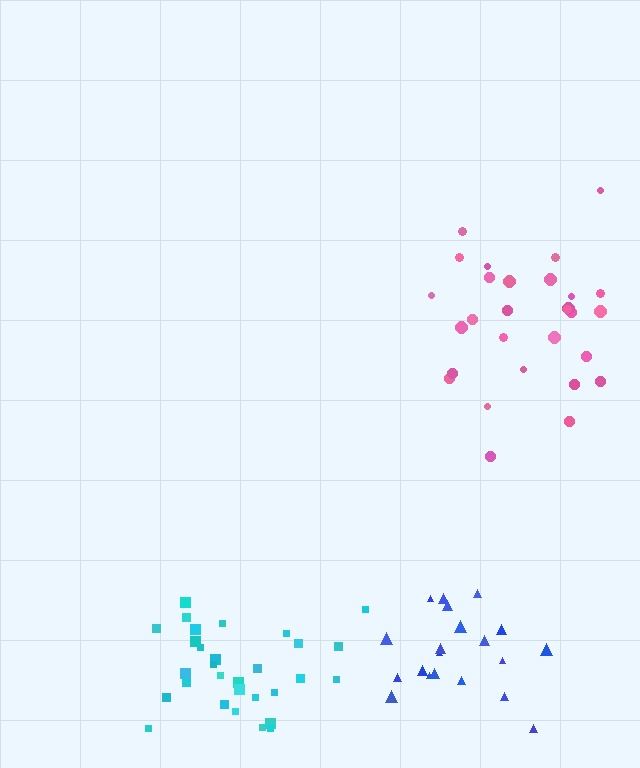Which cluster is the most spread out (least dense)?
Cyan.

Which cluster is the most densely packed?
Pink.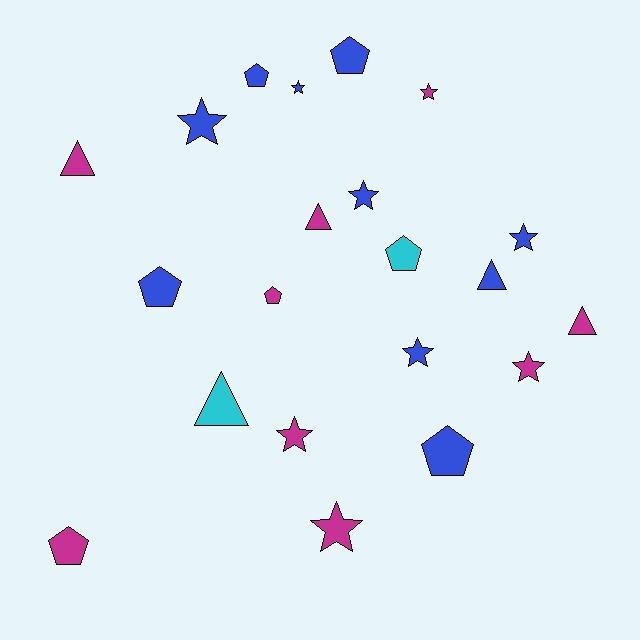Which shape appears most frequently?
Star, with 9 objects.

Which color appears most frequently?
Blue, with 10 objects.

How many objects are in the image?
There are 21 objects.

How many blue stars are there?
There are 5 blue stars.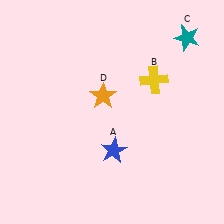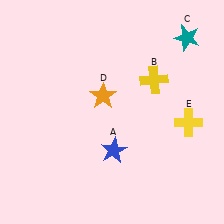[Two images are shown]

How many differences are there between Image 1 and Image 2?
There is 1 difference between the two images.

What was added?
A yellow cross (E) was added in Image 2.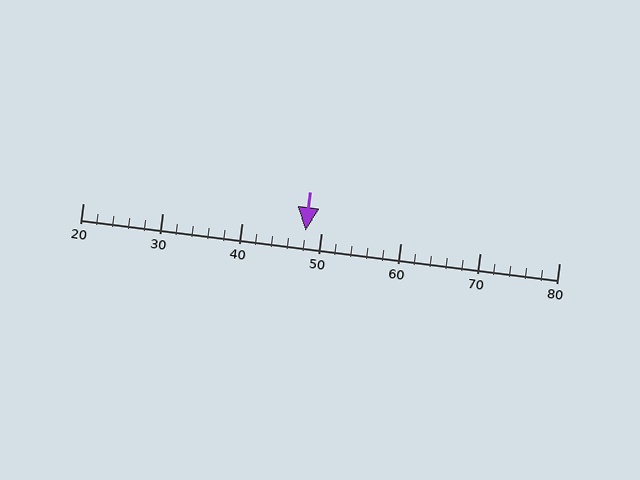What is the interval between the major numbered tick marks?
The major tick marks are spaced 10 units apart.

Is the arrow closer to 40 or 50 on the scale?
The arrow is closer to 50.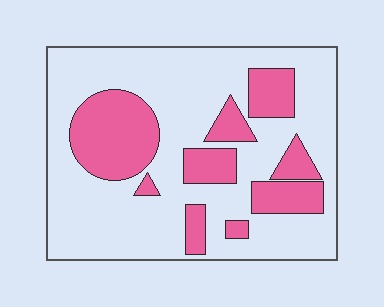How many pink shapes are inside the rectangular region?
9.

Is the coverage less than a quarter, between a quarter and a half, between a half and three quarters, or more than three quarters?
Between a quarter and a half.